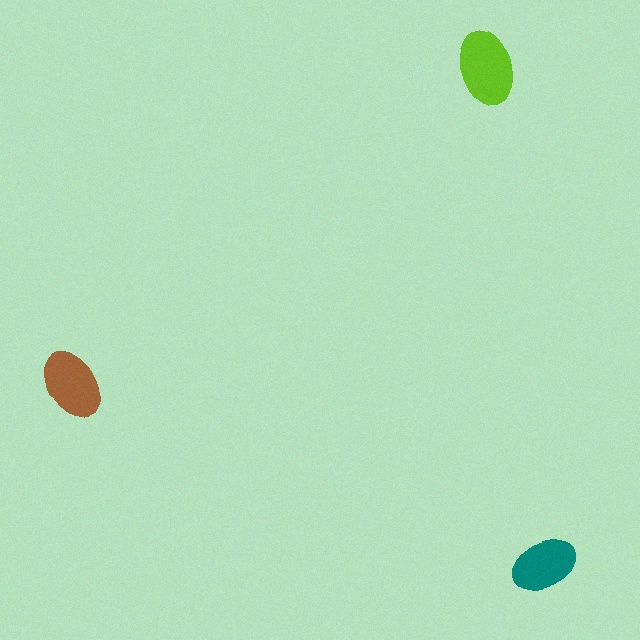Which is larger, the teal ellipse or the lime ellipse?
The lime one.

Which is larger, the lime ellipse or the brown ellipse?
The lime one.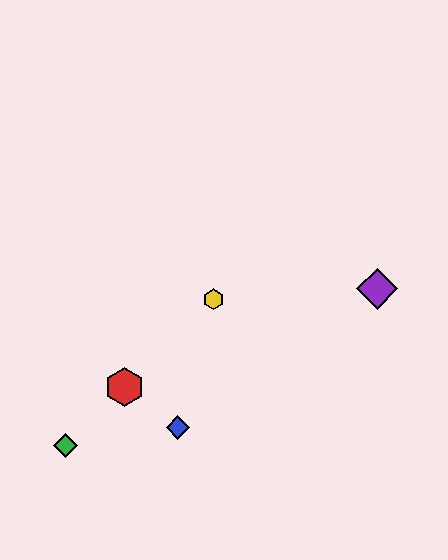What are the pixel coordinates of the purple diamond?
The purple diamond is at (377, 289).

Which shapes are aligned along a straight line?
The red hexagon, the green diamond, the yellow hexagon are aligned along a straight line.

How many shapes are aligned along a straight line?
3 shapes (the red hexagon, the green diamond, the yellow hexagon) are aligned along a straight line.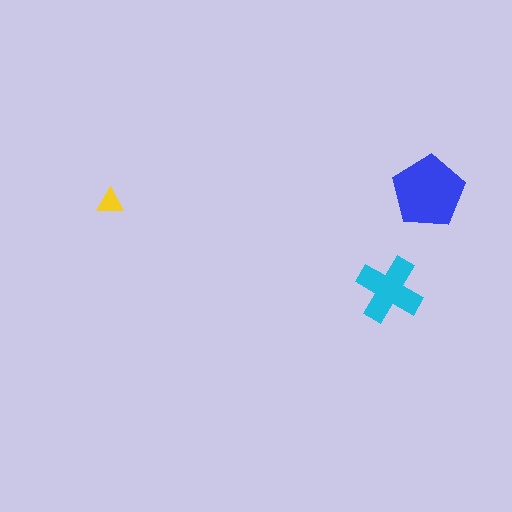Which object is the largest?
The blue pentagon.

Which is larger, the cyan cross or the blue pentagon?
The blue pentagon.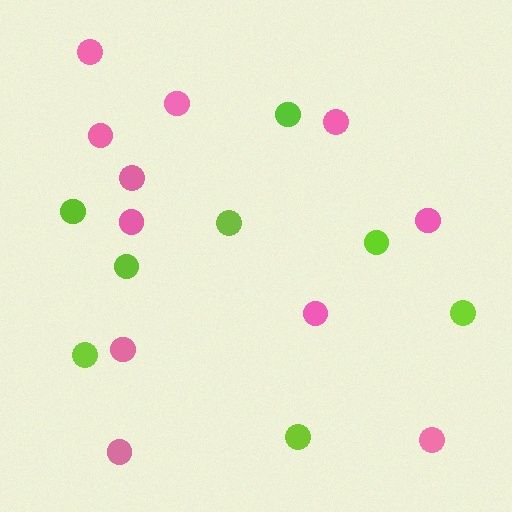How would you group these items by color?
There are 2 groups: one group of pink circles (11) and one group of lime circles (8).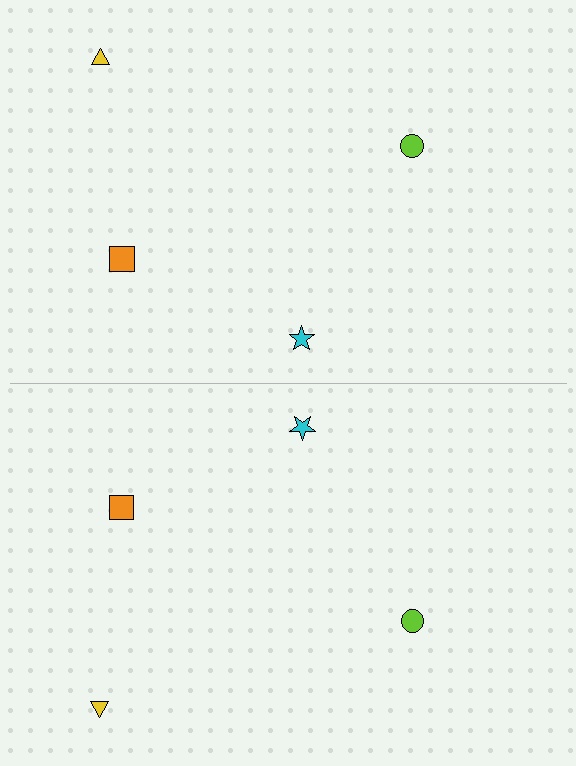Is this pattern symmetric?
Yes, this pattern has bilateral (reflection) symmetry.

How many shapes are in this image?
There are 8 shapes in this image.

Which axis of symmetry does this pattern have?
The pattern has a horizontal axis of symmetry running through the center of the image.